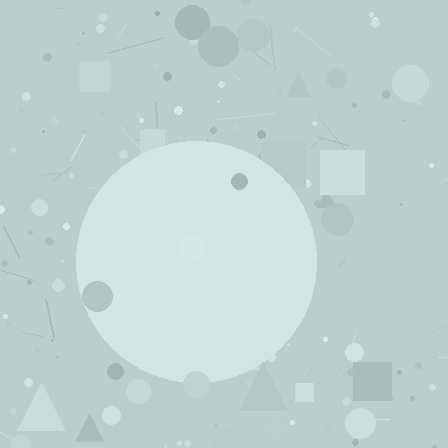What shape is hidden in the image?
A circle is hidden in the image.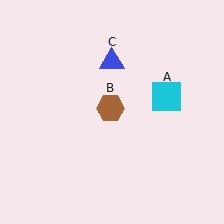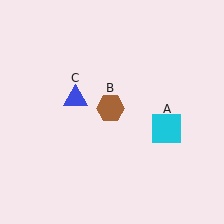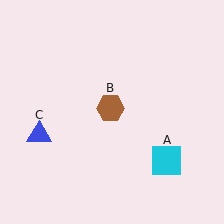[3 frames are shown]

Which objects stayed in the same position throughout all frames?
Brown hexagon (object B) remained stationary.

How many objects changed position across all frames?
2 objects changed position: cyan square (object A), blue triangle (object C).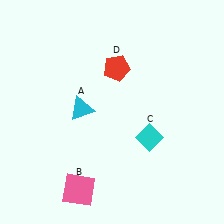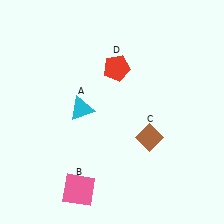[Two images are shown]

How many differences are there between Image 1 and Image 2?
There is 1 difference between the two images.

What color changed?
The diamond (C) changed from cyan in Image 1 to brown in Image 2.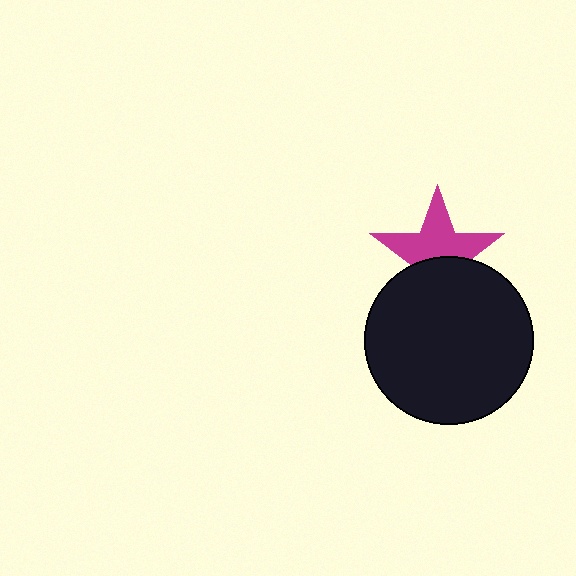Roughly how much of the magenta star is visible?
About half of it is visible (roughly 57%).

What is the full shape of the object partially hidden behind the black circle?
The partially hidden object is a magenta star.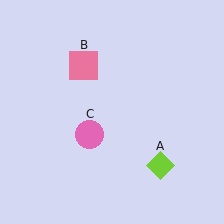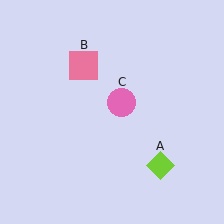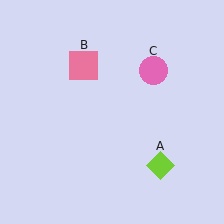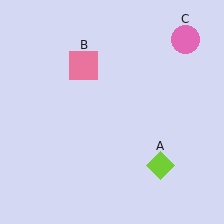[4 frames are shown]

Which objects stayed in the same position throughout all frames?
Lime diamond (object A) and pink square (object B) remained stationary.